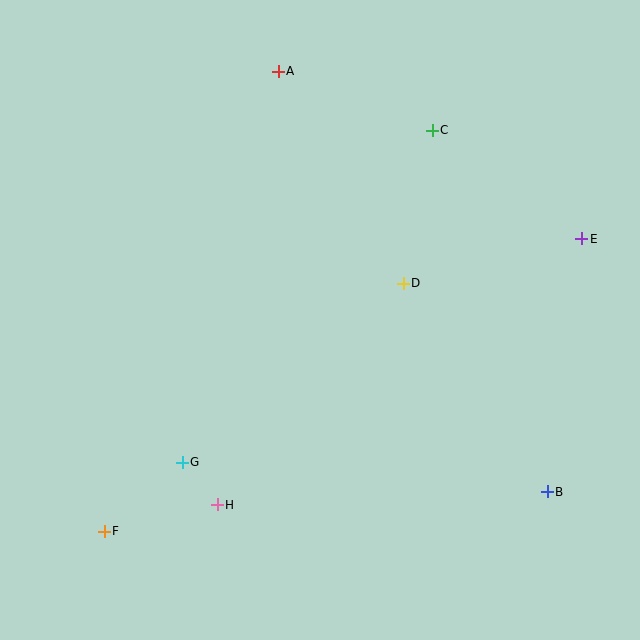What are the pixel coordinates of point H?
Point H is at (217, 505).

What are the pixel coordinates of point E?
Point E is at (582, 239).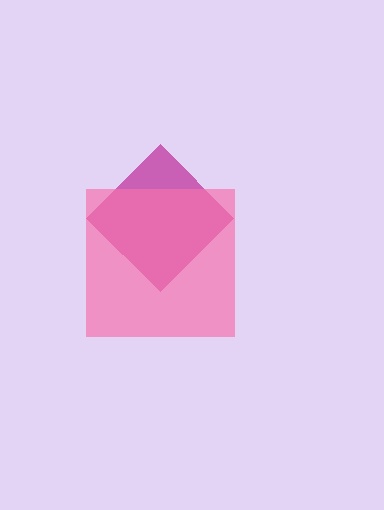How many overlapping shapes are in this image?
There are 2 overlapping shapes in the image.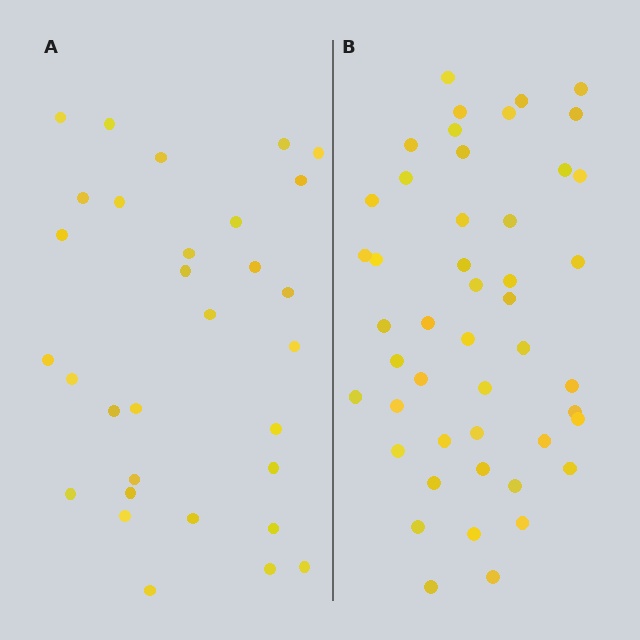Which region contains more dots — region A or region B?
Region B (the right region) has more dots.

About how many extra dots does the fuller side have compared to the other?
Region B has approximately 15 more dots than region A.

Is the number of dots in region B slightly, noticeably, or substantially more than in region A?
Region B has substantially more. The ratio is roughly 1.5 to 1.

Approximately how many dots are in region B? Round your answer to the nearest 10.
About 50 dots. (The exact count is 47, which rounds to 50.)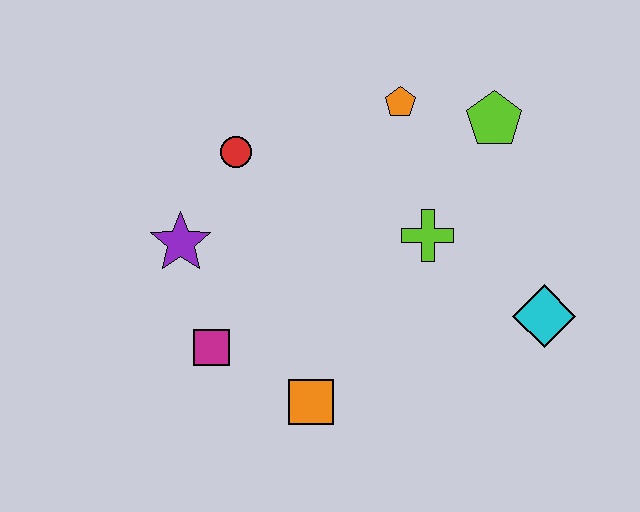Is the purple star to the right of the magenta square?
No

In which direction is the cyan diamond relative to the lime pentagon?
The cyan diamond is below the lime pentagon.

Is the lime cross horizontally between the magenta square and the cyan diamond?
Yes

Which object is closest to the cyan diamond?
The lime cross is closest to the cyan diamond.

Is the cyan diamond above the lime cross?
No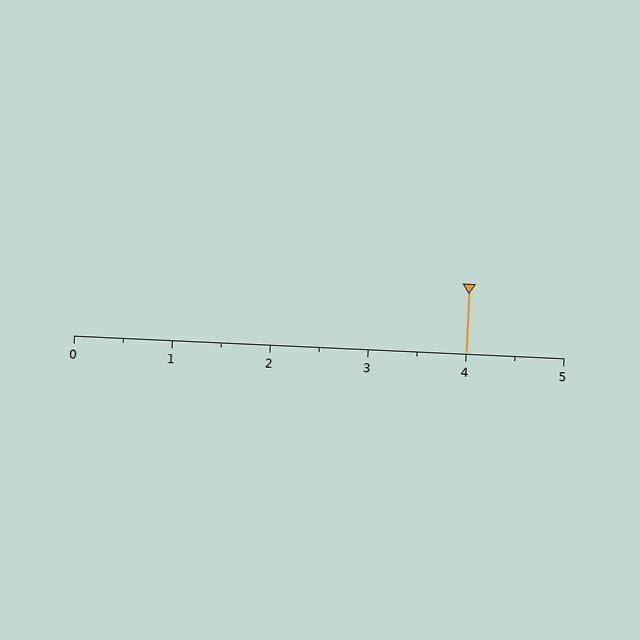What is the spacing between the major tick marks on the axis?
The major ticks are spaced 1 apart.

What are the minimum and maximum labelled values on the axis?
The axis runs from 0 to 5.